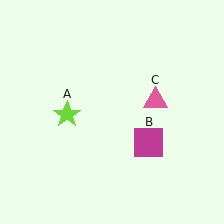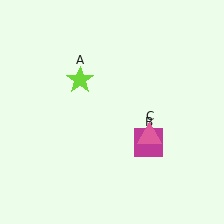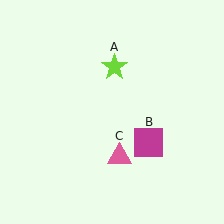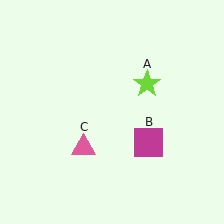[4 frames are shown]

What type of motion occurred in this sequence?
The lime star (object A), pink triangle (object C) rotated clockwise around the center of the scene.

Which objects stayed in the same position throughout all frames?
Magenta square (object B) remained stationary.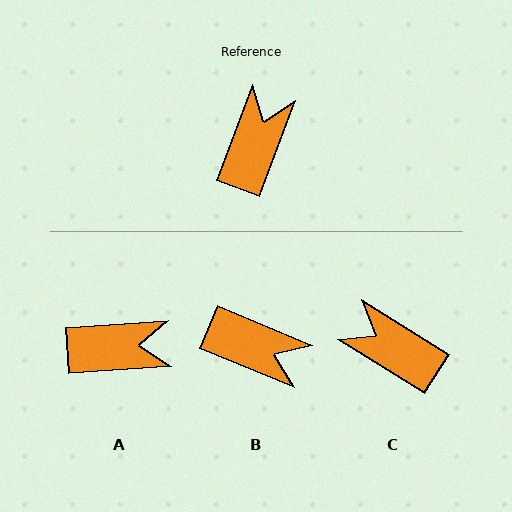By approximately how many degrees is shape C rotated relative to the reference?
Approximately 79 degrees counter-clockwise.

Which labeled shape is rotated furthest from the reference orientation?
B, about 92 degrees away.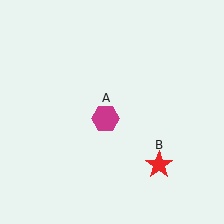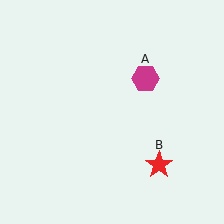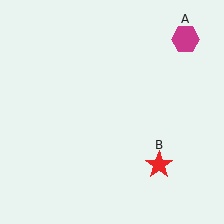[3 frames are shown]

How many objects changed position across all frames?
1 object changed position: magenta hexagon (object A).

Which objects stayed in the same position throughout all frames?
Red star (object B) remained stationary.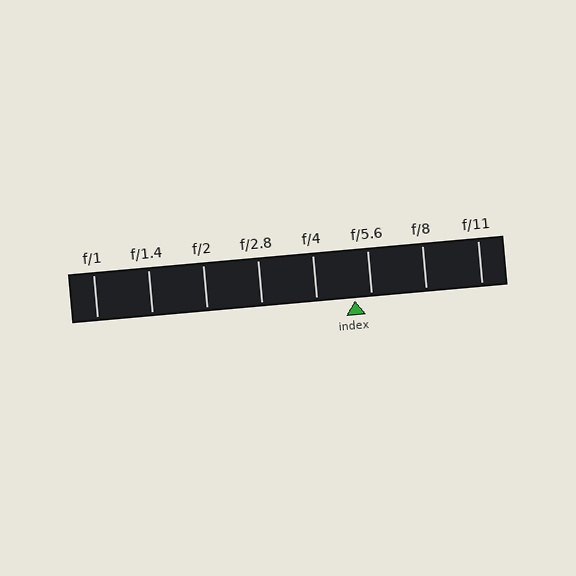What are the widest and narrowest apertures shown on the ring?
The widest aperture shown is f/1 and the narrowest is f/11.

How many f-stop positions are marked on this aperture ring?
There are 8 f-stop positions marked.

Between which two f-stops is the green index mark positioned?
The index mark is between f/4 and f/5.6.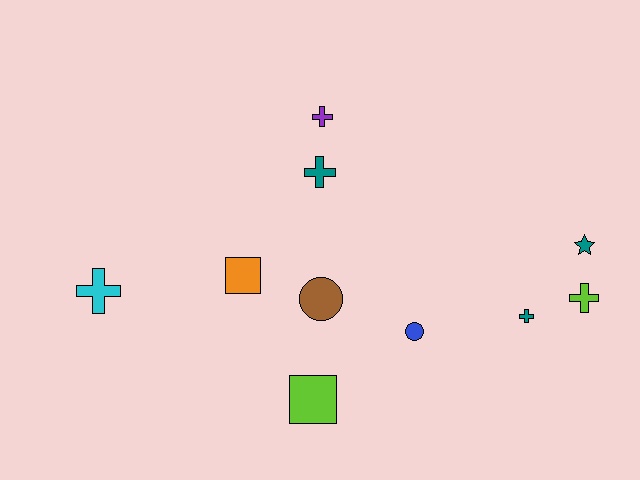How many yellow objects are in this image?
There are no yellow objects.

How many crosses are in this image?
There are 5 crosses.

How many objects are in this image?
There are 10 objects.